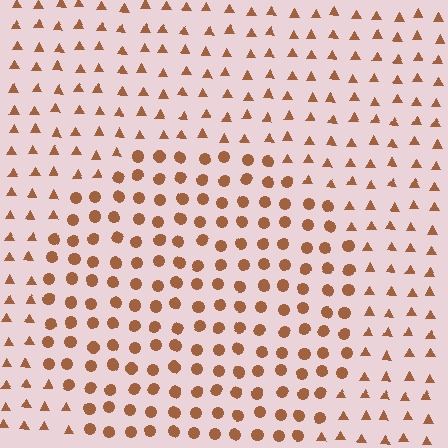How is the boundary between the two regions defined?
The boundary is defined by a change in element shape: circles inside vs. triangles outside. All elements share the same color and spacing.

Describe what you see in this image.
The image is filled with small brown elements arranged in a uniform grid. A circle-shaped region contains circles, while the surrounding area contains triangles. The boundary is defined purely by the change in element shape.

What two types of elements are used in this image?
The image uses circles inside the circle region and triangles outside it.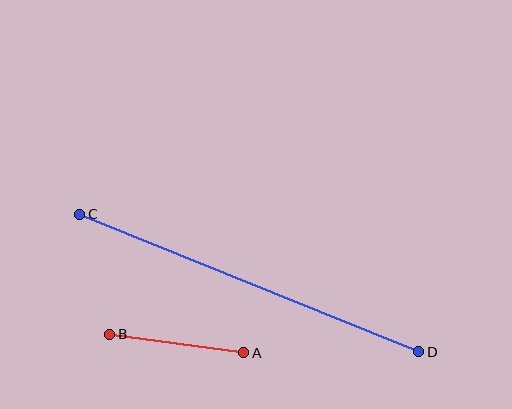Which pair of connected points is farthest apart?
Points C and D are farthest apart.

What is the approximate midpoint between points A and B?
The midpoint is at approximately (177, 343) pixels.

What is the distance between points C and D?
The distance is approximately 366 pixels.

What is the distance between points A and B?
The distance is approximately 135 pixels.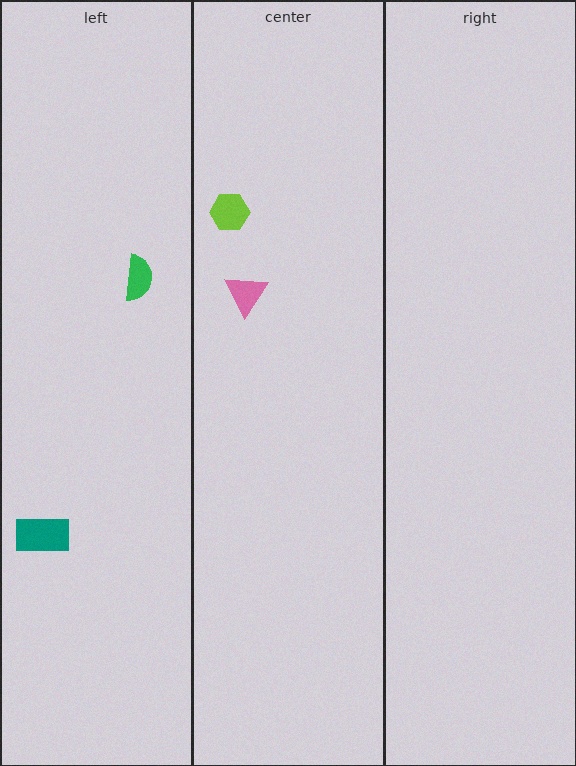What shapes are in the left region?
The teal rectangle, the green semicircle.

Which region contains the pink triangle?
The center region.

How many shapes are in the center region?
2.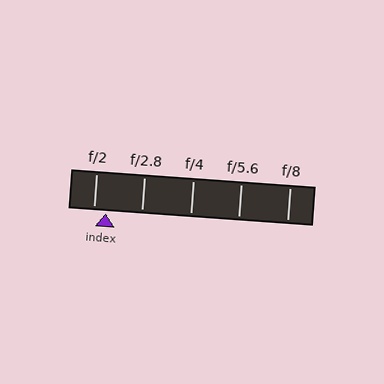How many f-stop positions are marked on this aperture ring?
There are 5 f-stop positions marked.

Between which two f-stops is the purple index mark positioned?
The index mark is between f/2 and f/2.8.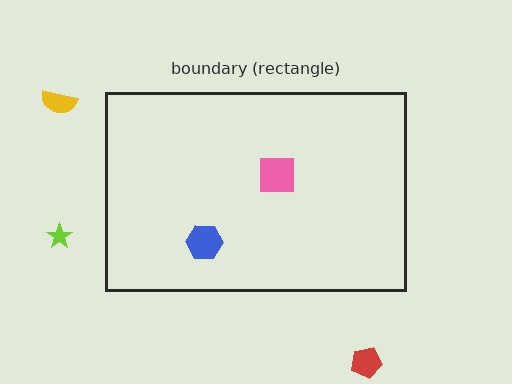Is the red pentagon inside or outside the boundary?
Outside.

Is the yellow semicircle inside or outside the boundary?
Outside.